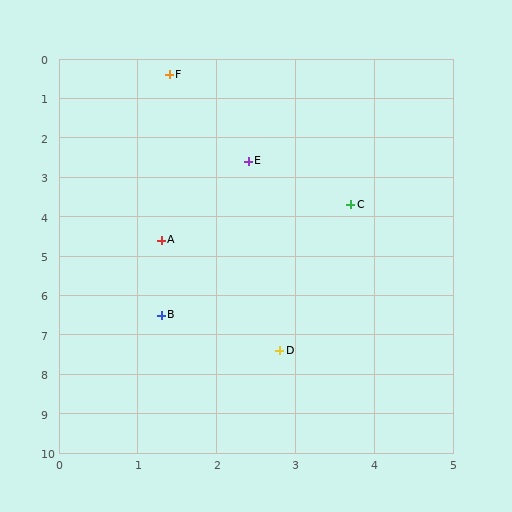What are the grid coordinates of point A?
Point A is at approximately (1.3, 4.6).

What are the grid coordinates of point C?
Point C is at approximately (3.7, 3.7).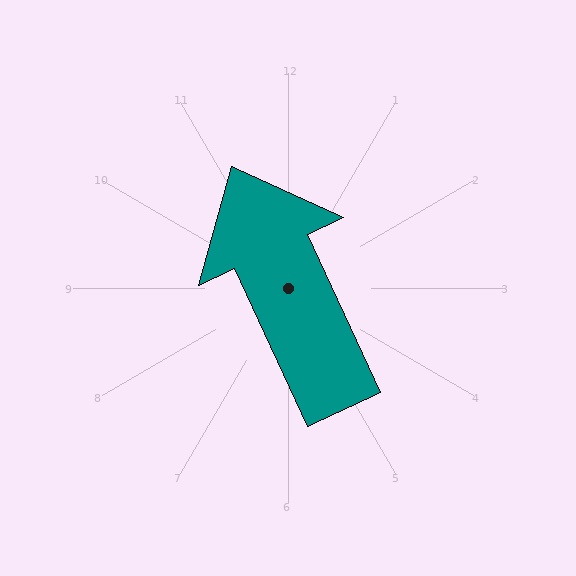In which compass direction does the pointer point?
Northwest.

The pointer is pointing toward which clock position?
Roughly 11 o'clock.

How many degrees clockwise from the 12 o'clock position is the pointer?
Approximately 335 degrees.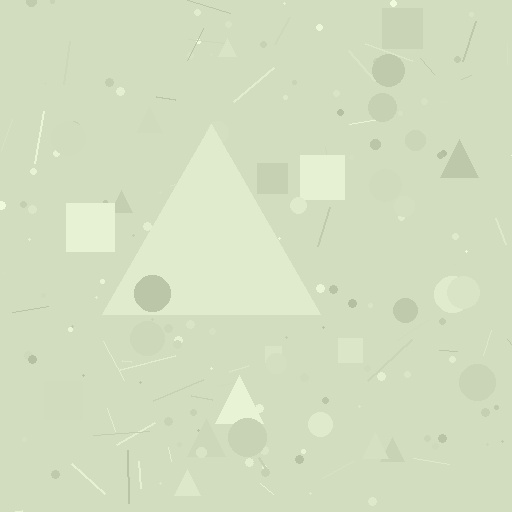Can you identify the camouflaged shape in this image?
The camouflaged shape is a triangle.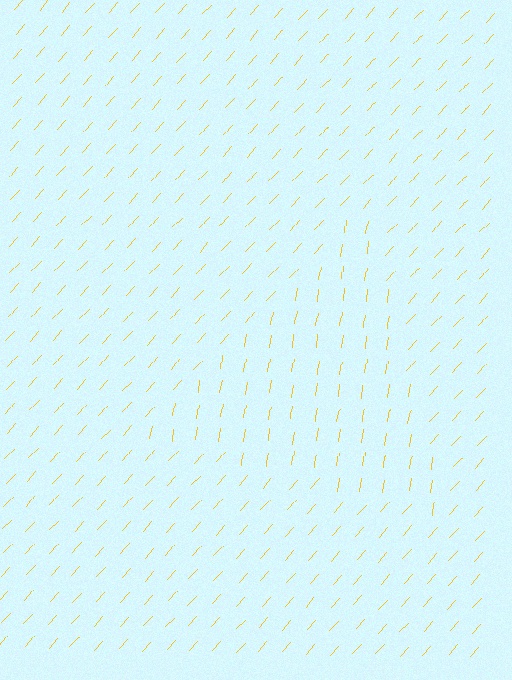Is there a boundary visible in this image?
Yes, there is a texture boundary formed by a change in line orientation.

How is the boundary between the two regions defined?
The boundary is defined purely by a change in line orientation (approximately 34 degrees difference). All lines are the same color and thickness.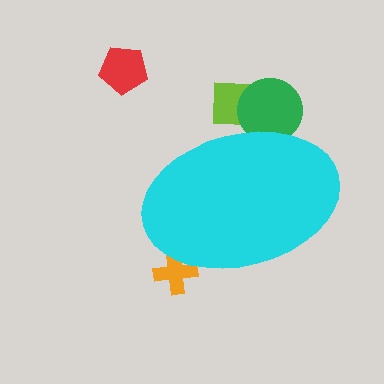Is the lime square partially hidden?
Yes, the lime square is partially hidden behind the cyan ellipse.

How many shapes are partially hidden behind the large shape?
3 shapes are partially hidden.